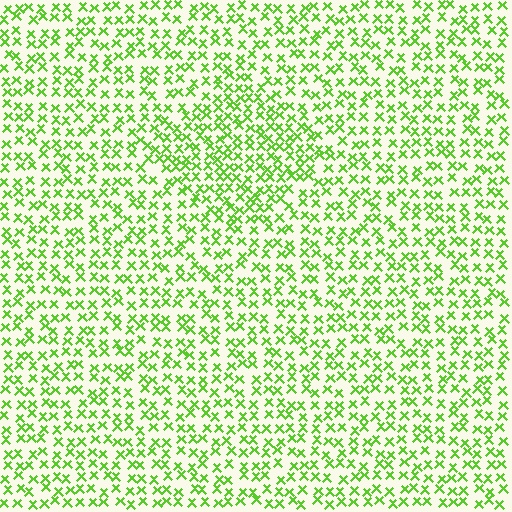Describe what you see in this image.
The image contains small lime elements arranged at two different densities. A diamond-shaped region is visible where the elements are more densely packed than the surrounding area.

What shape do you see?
I see a diamond.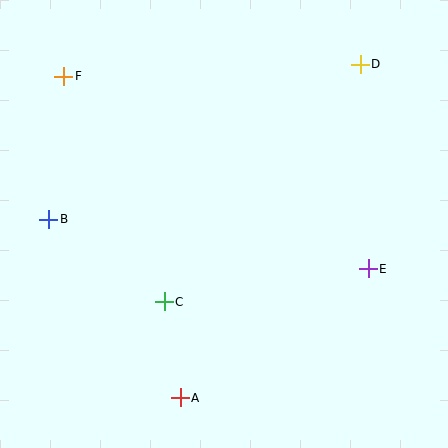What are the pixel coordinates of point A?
Point A is at (180, 398).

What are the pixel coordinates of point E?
Point E is at (368, 269).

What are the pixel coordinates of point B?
Point B is at (49, 219).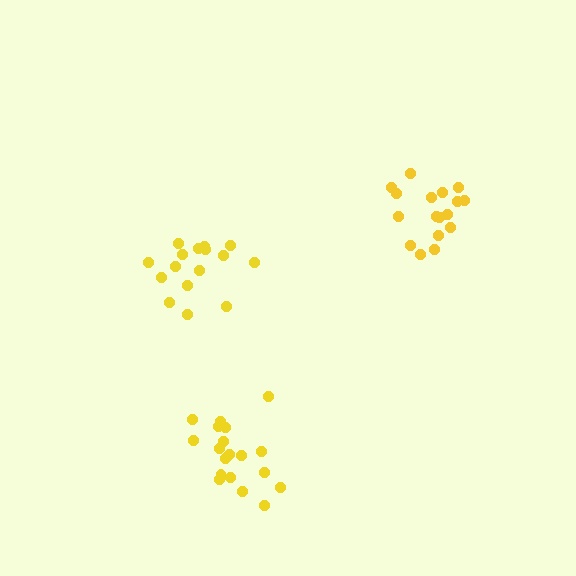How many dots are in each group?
Group 1: 18 dots, Group 2: 16 dots, Group 3: 19 dots (53 total).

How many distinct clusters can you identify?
There are 3 distinct clusters.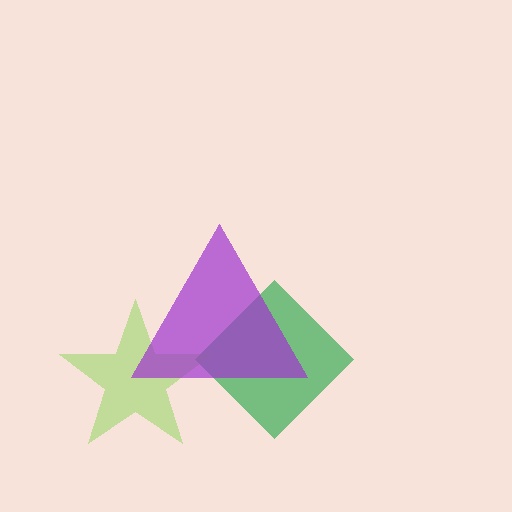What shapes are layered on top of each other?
The layered shapes are: a green diamond, a lime star, a purple triangle.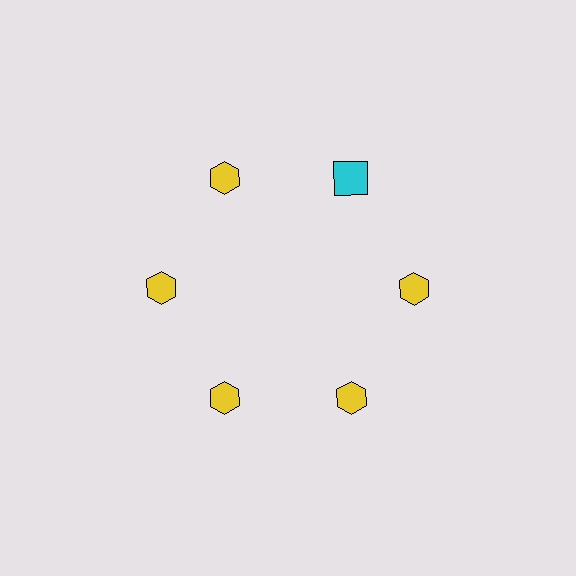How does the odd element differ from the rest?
It differs in both color (cyan instead of yellow) and shape (square instead of hexagon).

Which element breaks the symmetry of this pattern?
The cyan square at roughly the 1 o'clock position breaks the symmetry. All other shapes are yellow hexagons.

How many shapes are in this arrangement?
There are 6 shapes arranged in a ring pattern.